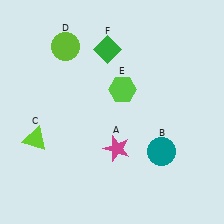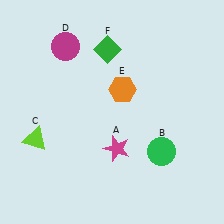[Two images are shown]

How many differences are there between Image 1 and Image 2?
There are 3 differences between the two images.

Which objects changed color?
B changed from teal to green. D changed from lime to magenta. E changed from lime to orange.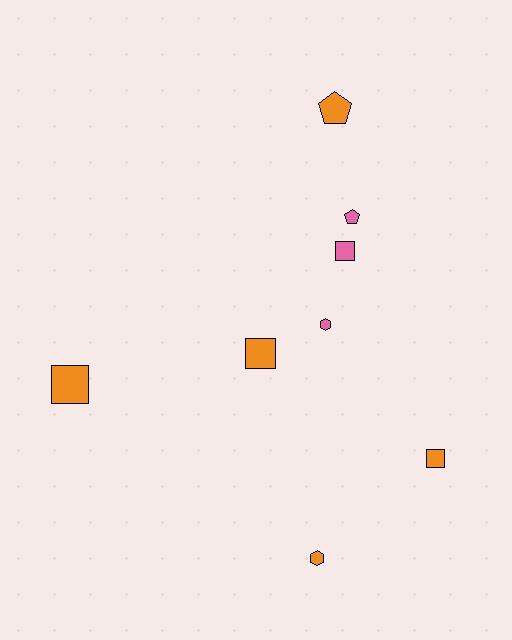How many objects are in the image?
There are 8 objects.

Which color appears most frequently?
Orange, with 5 objects.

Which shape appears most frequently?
Square, with 4 objects.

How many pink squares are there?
There is 1 pink square.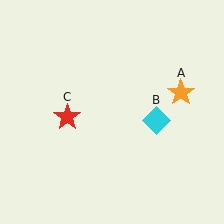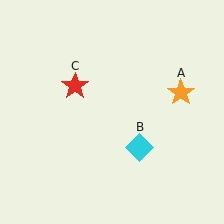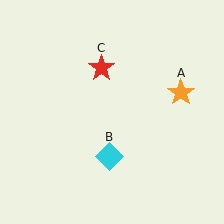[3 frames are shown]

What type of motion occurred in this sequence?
The cyan diamond (object B), red star (object C) rotated clockwise around the center of the scene.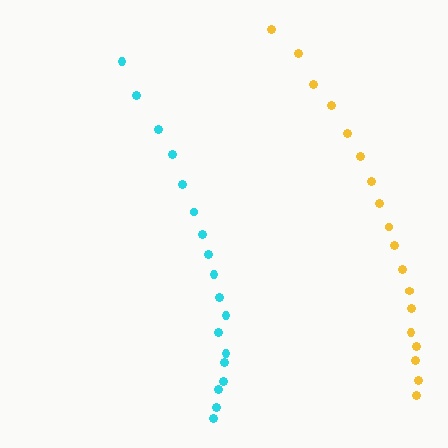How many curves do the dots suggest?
There are 2 distinct paths.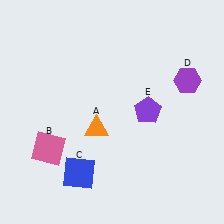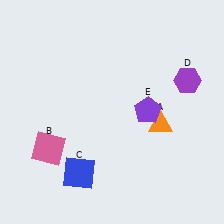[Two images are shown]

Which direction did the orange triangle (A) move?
The orange triangle (A) moved right.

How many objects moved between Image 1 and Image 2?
1 object moved between the two images.